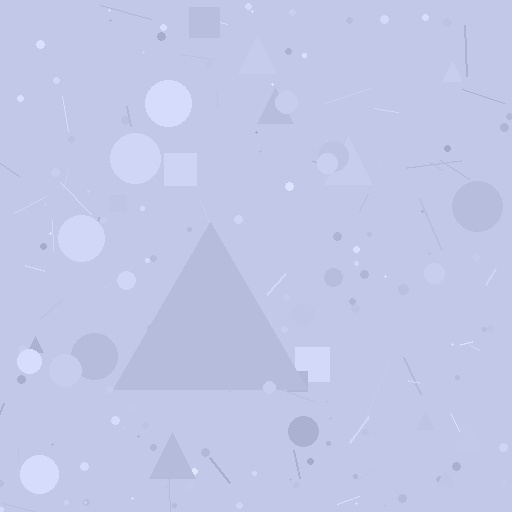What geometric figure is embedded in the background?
A triangle is embedded in the background.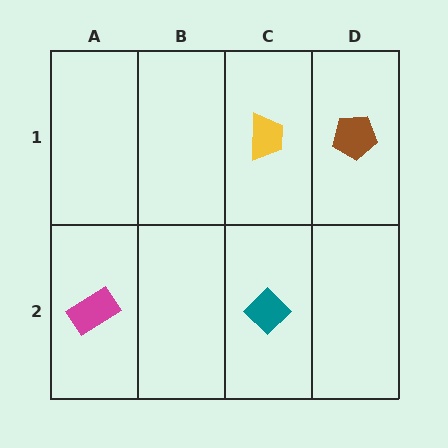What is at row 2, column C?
A teal diamond.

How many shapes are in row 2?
2 shapes.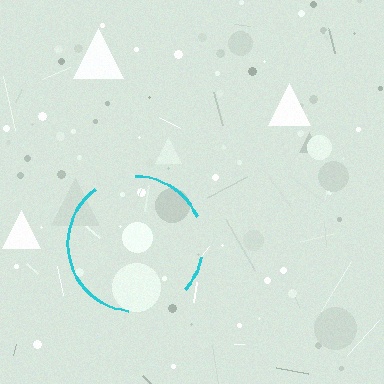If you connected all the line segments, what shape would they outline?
They would outline a circle.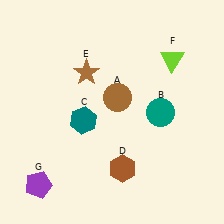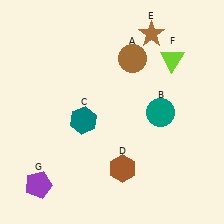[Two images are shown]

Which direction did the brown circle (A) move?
The brown circle (A) moved up.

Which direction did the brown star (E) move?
The brown star (E) moved right.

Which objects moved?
The objects that moved are: the brown circle (A), the brown star (E).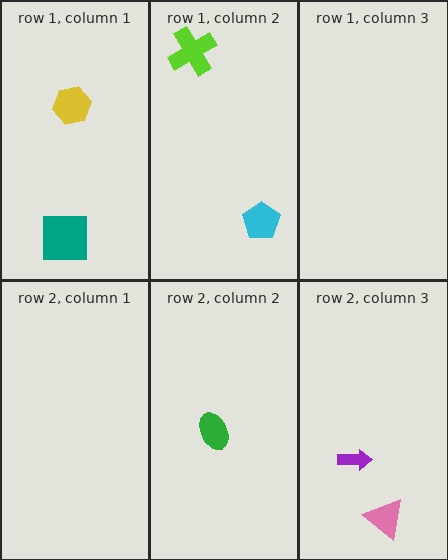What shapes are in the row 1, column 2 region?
The lime cross, the cyan pentagon.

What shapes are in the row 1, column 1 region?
The teal square, the yellow hexagon.